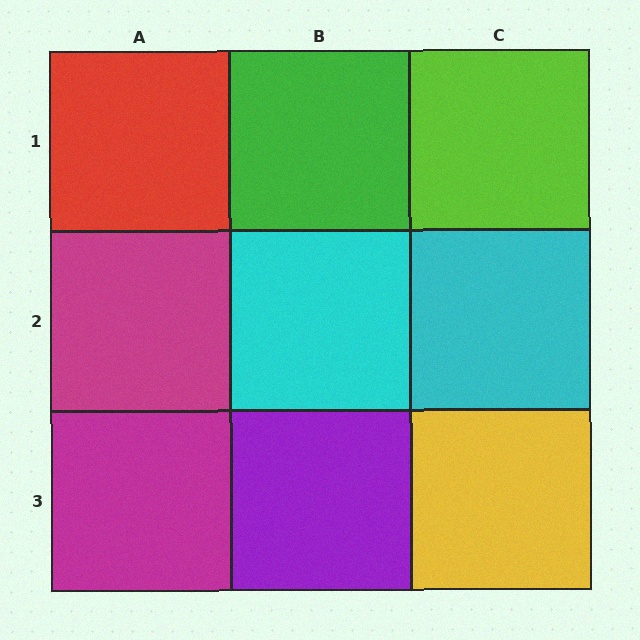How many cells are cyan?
2 cells are cyan.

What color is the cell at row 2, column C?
Cyan.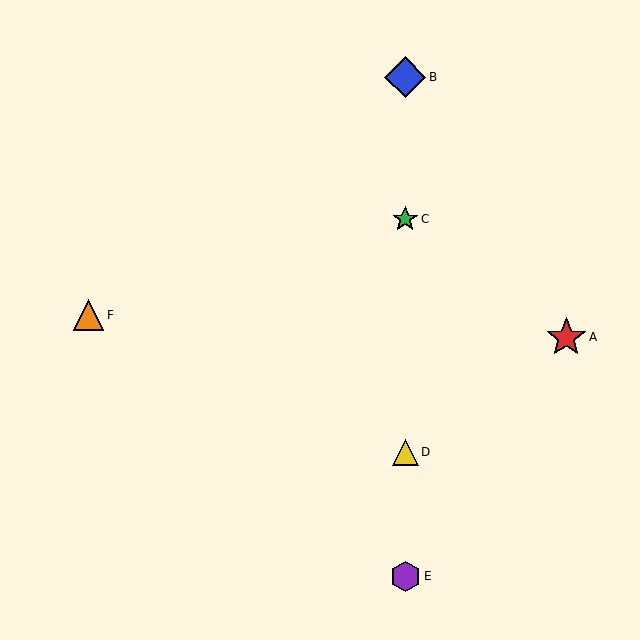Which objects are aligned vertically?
Objects B, C, D, E are aligned vertically.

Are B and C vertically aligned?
Yes, both are at x≈405.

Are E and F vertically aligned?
No, E is at x≈405 and F is at x≈89.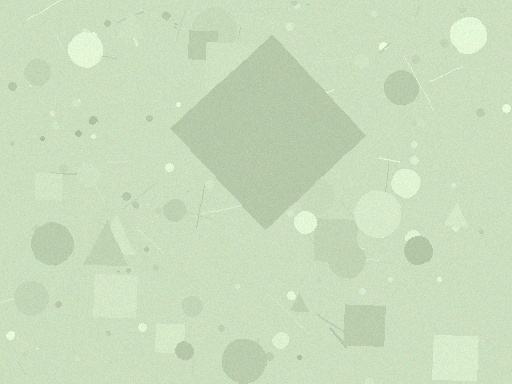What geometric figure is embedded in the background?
A diamond is embedded in the background.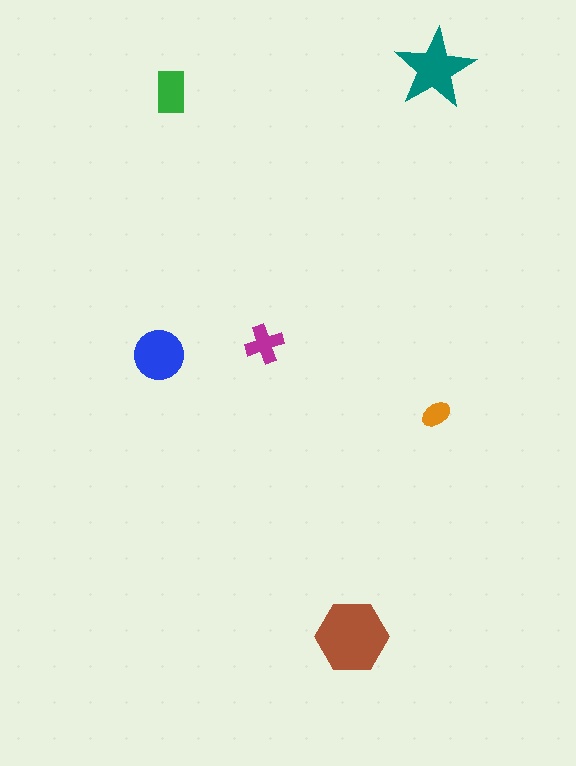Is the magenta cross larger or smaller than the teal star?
Smaller.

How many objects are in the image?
There are 6 objects in the image.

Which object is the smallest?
The orange ellipse.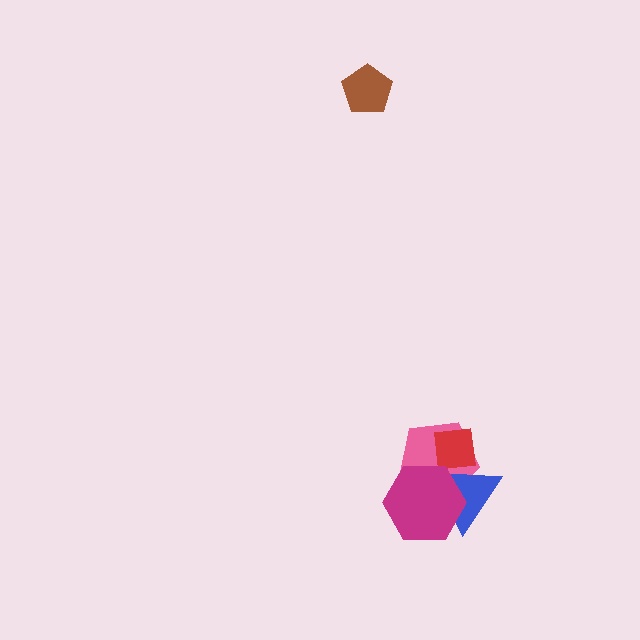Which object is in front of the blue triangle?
The magenta hexagon is in front of the blue triangle.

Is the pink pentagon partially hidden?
Yes, it is partially covered by another shape.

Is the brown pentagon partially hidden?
No, no other shape covers it.